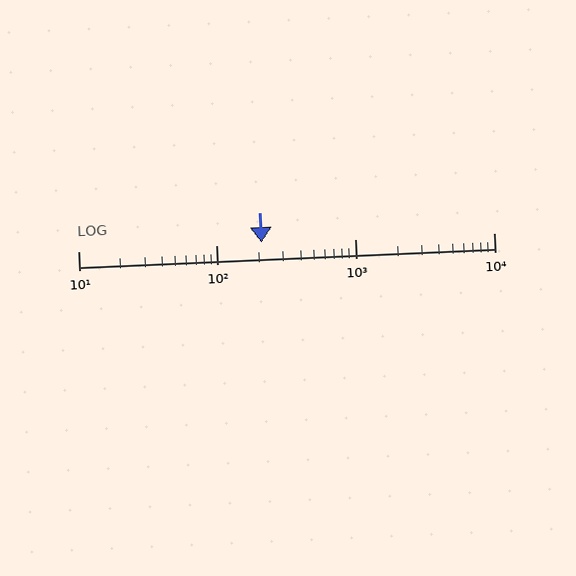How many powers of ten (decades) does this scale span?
The scale spans 3 decades, from 10 to 10000.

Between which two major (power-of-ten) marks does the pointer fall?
The pointer is between 100 and 1000.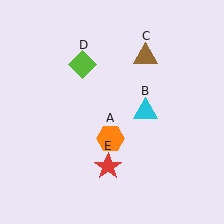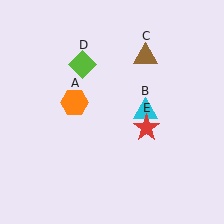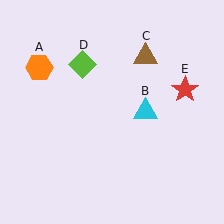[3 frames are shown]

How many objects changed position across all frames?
2 objects changed position: orange hexagon (object A), red star (object E).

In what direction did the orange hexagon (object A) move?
The orange hexagon (object A) moved up and to the left.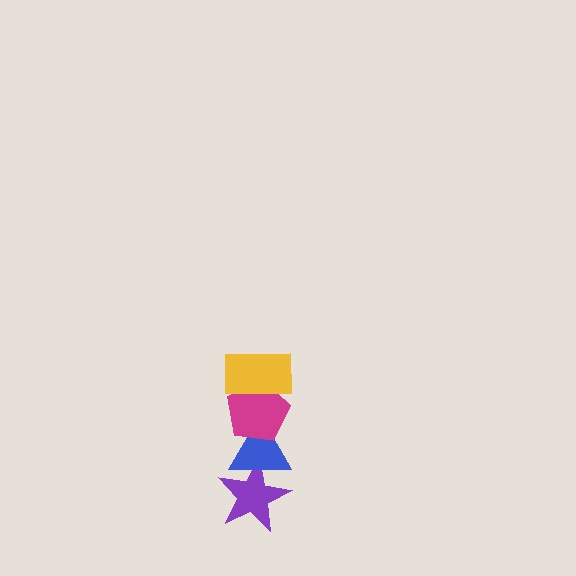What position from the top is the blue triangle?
The blue triangle is 3rd from the top.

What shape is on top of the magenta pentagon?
The yellow rectangle is on top of the magenta pentagon.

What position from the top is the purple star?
The purple star is 4th from the top.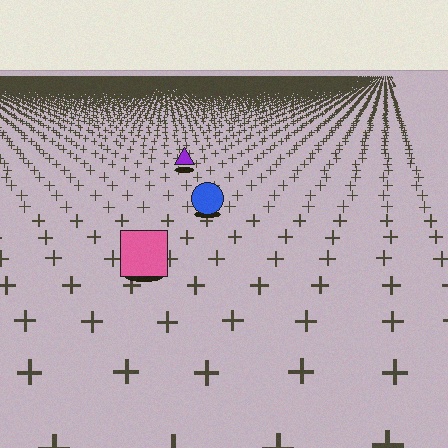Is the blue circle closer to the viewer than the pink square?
No. The pink square is closer — you can tell from the texture gradient: the ground texture is coarser near it.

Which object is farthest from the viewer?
The purple triangle is farthest from the viewer. It appears smaller and the ground texture around it is denser.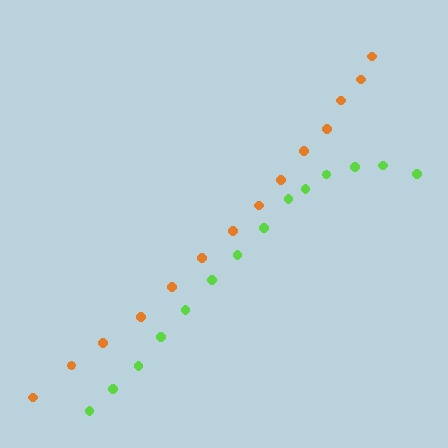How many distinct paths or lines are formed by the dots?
There are 2 distinct paths.